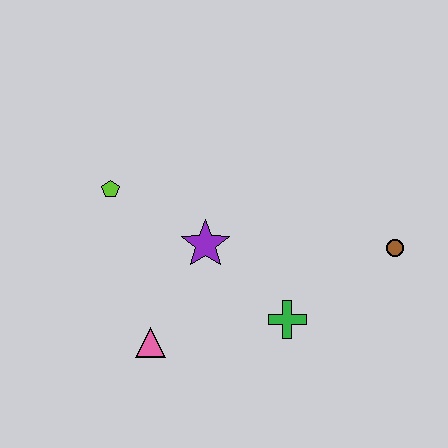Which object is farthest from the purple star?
The brown circle is farthest from the purple star.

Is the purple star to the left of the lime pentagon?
No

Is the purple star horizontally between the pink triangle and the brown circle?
Yes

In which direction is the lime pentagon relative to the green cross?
The lime pentagon is to the left of the green cross.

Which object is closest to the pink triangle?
The purple star is closest to the pink triangle.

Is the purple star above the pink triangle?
Yes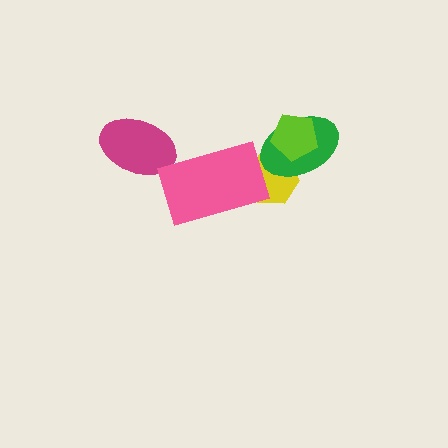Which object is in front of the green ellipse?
The lime pentagon is in front of the green ellipse.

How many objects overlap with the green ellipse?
2 objects overlap with the green ellipse.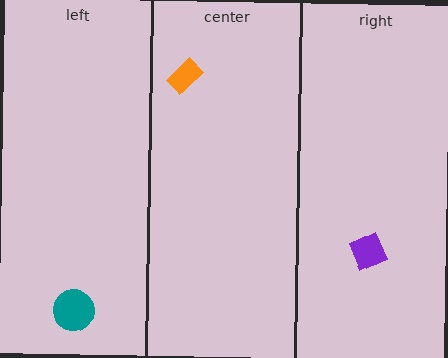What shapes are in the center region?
The orange rectangle.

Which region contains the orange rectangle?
The center region.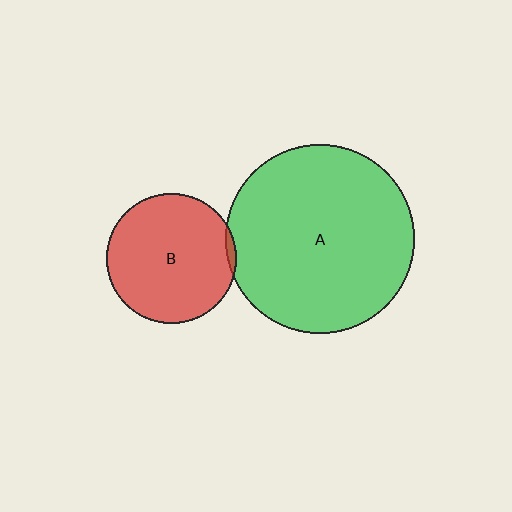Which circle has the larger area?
Circle A (green).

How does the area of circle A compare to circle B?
Approximately 2.1 times.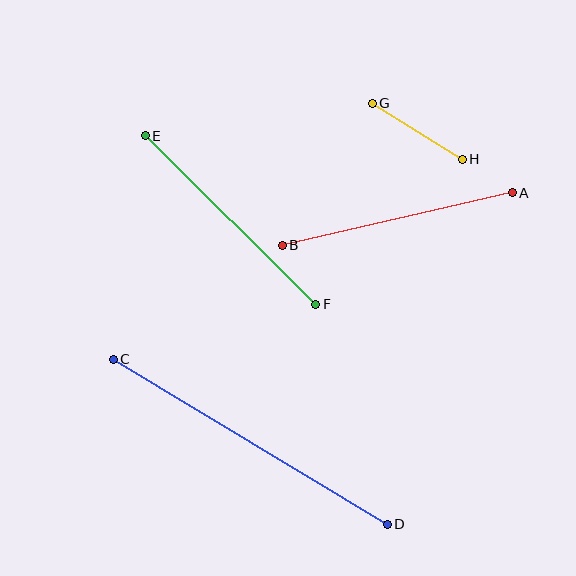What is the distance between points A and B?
The distance is approximately 236 pixels.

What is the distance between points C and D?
The distance is approximately 319 pixels.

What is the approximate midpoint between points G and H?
The midpoint is at approximately (417, 131) pixels.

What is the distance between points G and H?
The distance is approximately 106 pixels.